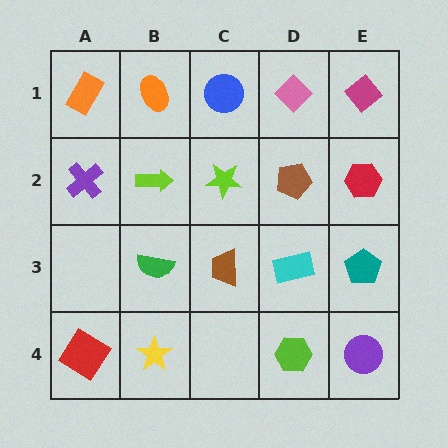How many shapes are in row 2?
5 shapes.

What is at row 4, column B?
A yellow star.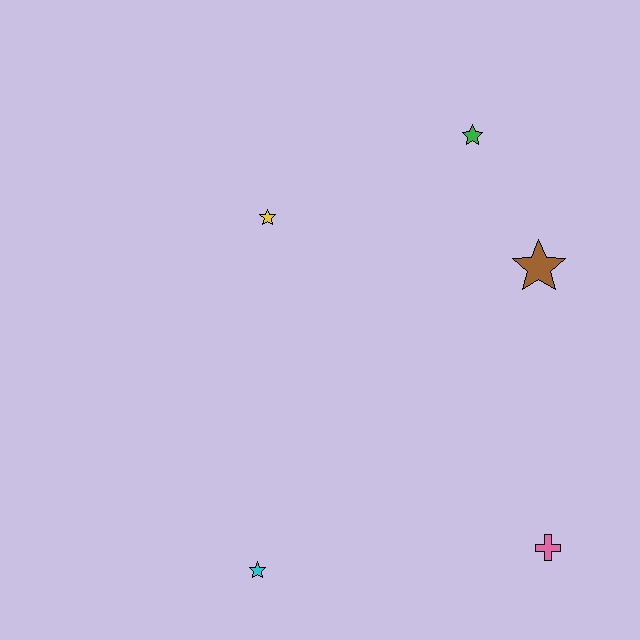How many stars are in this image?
There are 4 stars.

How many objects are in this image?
There are 5 objects.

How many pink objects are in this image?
There is 1 pink object.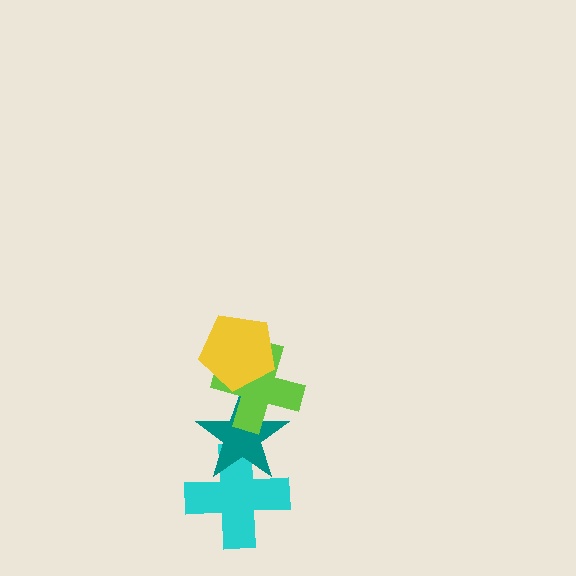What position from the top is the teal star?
The teal star is 3rd from the top.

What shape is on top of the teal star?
The lime cross is on top of the teal star.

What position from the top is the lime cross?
The lime cross is 2nd from the top.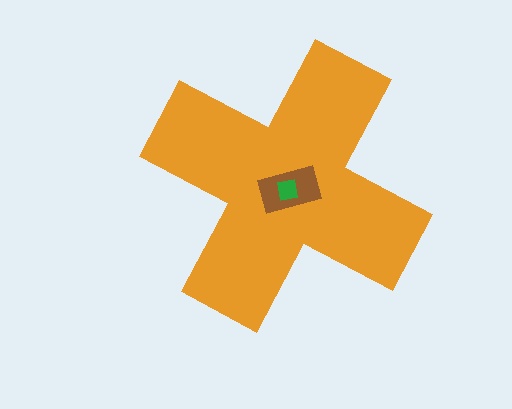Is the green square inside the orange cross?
Yes.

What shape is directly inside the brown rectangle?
The green square.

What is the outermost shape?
The orange cross.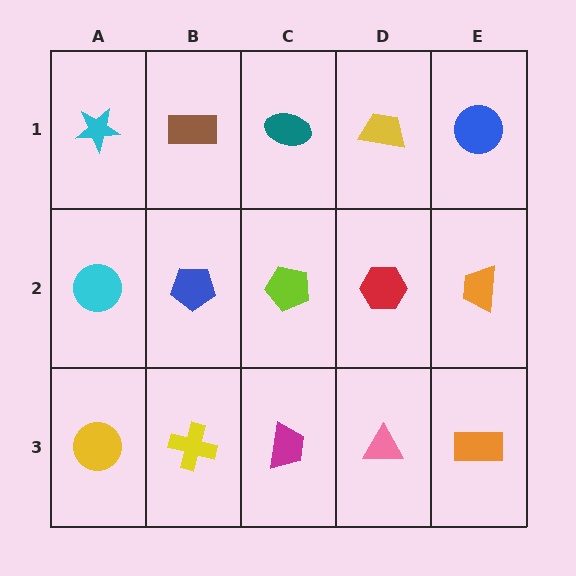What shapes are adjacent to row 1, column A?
A cyan circle (row 2, column A), a brown rectangle (row 1, column B).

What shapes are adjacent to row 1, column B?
A blue pentagon (row 2, column B), a cyan star (row 1, column A), a teal ellipse (row 1, column C).